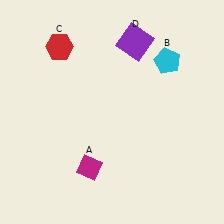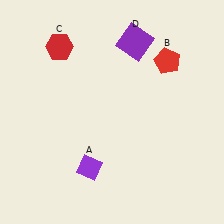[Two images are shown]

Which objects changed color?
A changed from magenta to purple. B changed from cyan to red.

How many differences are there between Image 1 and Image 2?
There are 2 differences between the two images.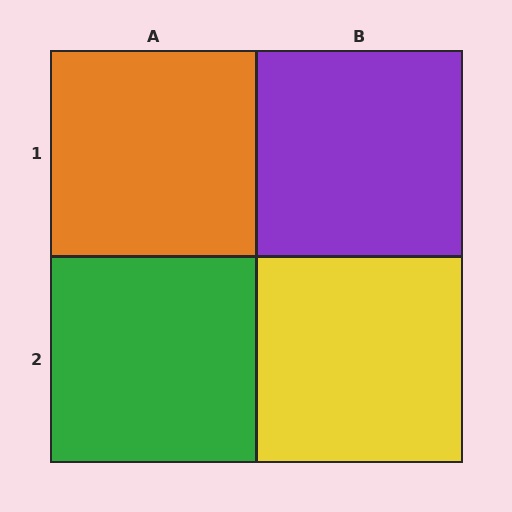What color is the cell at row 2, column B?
Yellow.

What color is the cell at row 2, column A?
Green.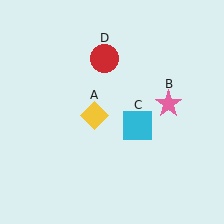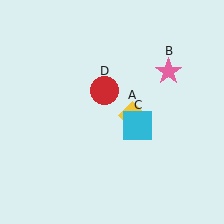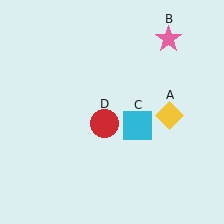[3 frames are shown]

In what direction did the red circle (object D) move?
The red circle (object D) moved down.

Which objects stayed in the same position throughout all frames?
Cyan square (object C) remained stationary.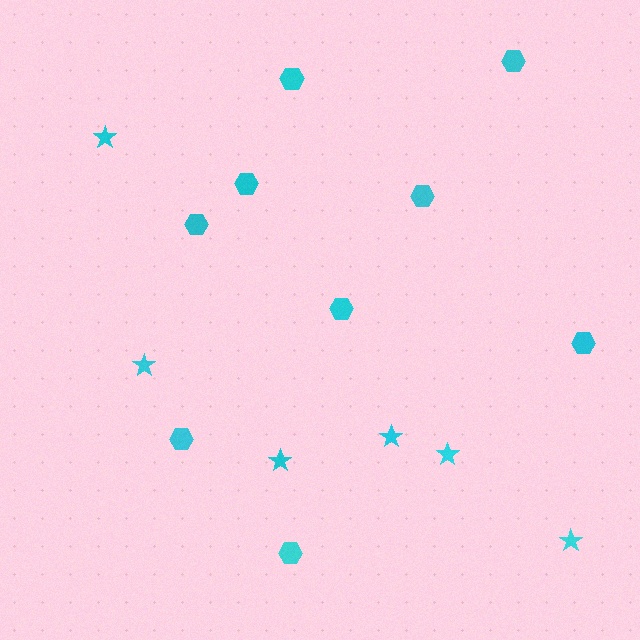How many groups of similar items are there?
There are 2 groups: one group of stars (6) and one group of hexagons (9).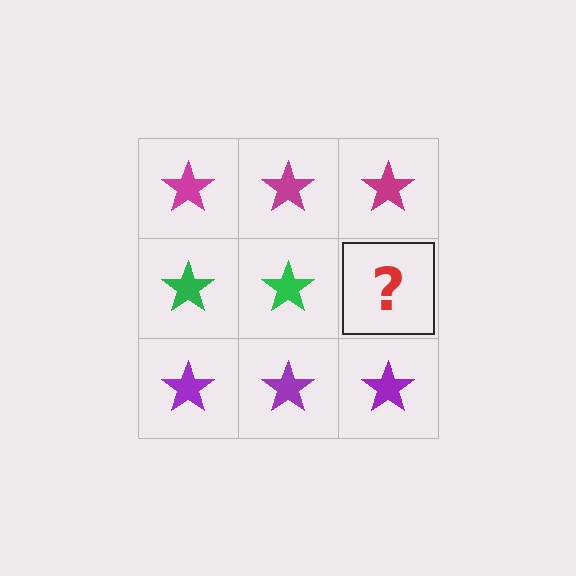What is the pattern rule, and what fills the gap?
The rule is that each row has a consistent color. The gap should be filled with a green star.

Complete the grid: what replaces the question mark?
The question mark should be replaced with a green star.